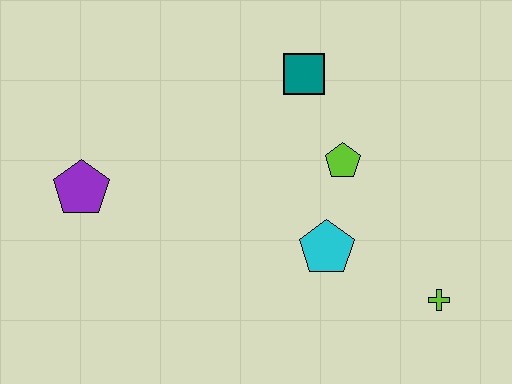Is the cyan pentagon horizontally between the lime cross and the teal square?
Yes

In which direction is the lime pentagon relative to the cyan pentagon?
The lime pentagon is above the cyan pentagon.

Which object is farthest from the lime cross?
The purple pentagon is farthest from the lime cross.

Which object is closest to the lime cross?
The cyan pentagon is closest to the lime cross.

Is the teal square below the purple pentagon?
No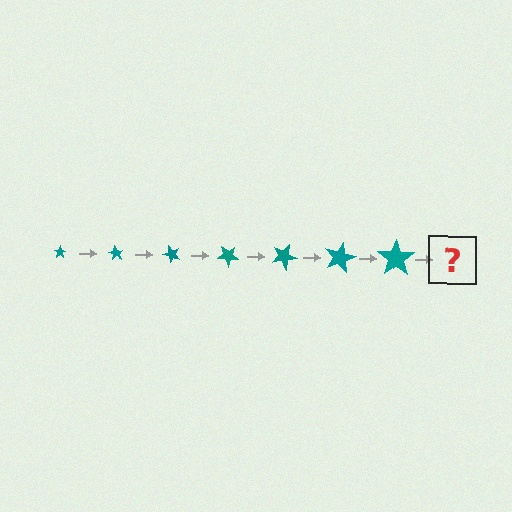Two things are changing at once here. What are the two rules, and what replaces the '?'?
The two rules are that the star grows larger each step and it rotates 60 degrees each step. The '?' should be a star, larger than the previous one and rotated 420 degrees from the start.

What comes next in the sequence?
The next element should be a star, larger than the previous one and rotated 420 degrees from the start.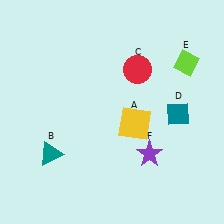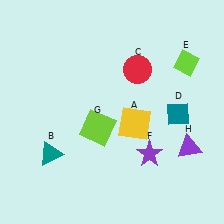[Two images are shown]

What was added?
A lime square (G), a purple triangle (H) were added in Image 2.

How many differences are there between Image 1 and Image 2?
There are 2 differences between the two images.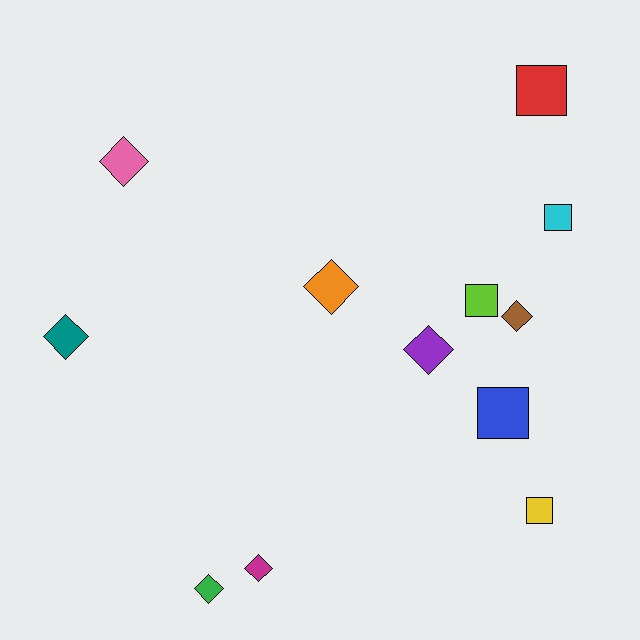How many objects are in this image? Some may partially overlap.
There are 12 objects.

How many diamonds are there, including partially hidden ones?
There are 7 diamonds.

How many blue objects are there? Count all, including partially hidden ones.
There is 1 blue object.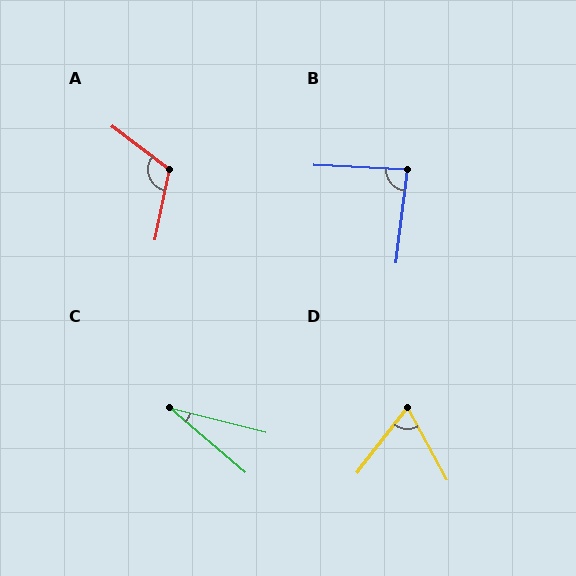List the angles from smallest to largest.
C (26°), D (66°), B (85°), A (116°).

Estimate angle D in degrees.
Approximately 66 degrees.